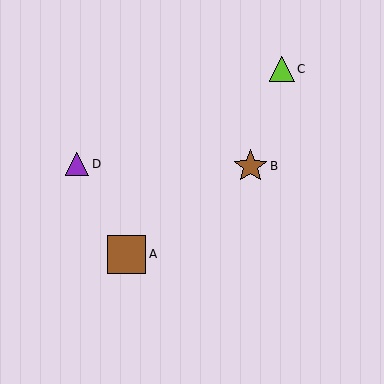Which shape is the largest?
The brown square (labeled A) is the largest.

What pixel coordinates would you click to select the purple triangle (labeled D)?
Click at (77, 164) to select the purple triangle D.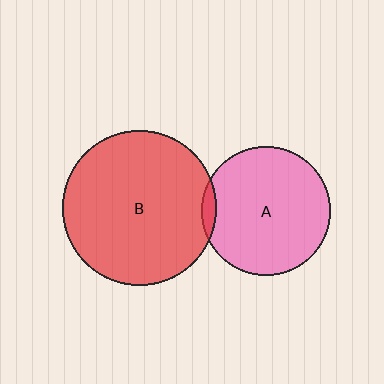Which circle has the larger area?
Circle B (red).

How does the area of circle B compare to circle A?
Approximately 1.4 times.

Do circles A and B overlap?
Yes.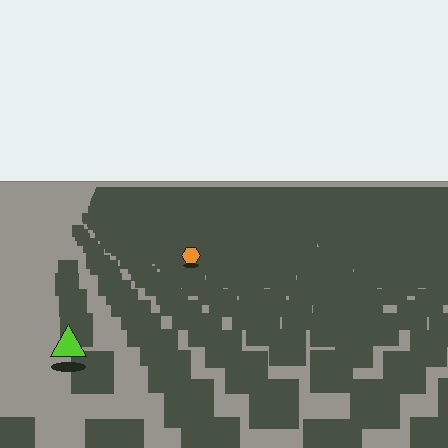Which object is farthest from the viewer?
The orange hexagon is farthest from the viewer. It appears smaller and the ground texture around it is denser.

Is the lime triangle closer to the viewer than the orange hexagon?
Yes. The lime triangle is closer — you can tell from the texture gradient: the ground texture is coarser near it.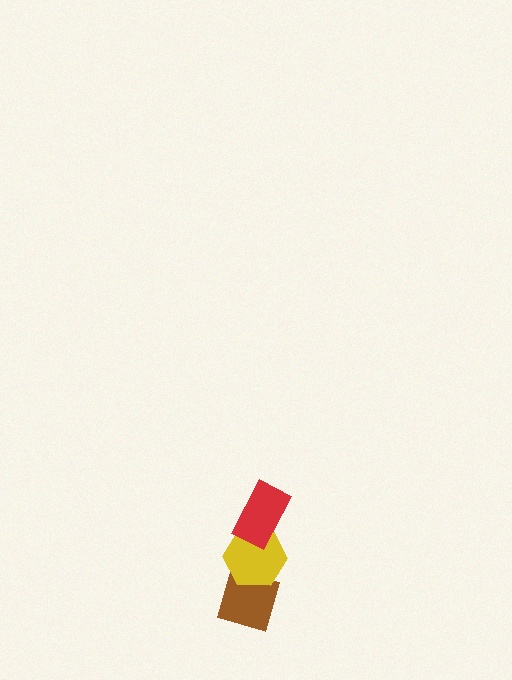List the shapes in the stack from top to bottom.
From top to bottom: the red rectangle, the yellow hexagon, the brown diamond.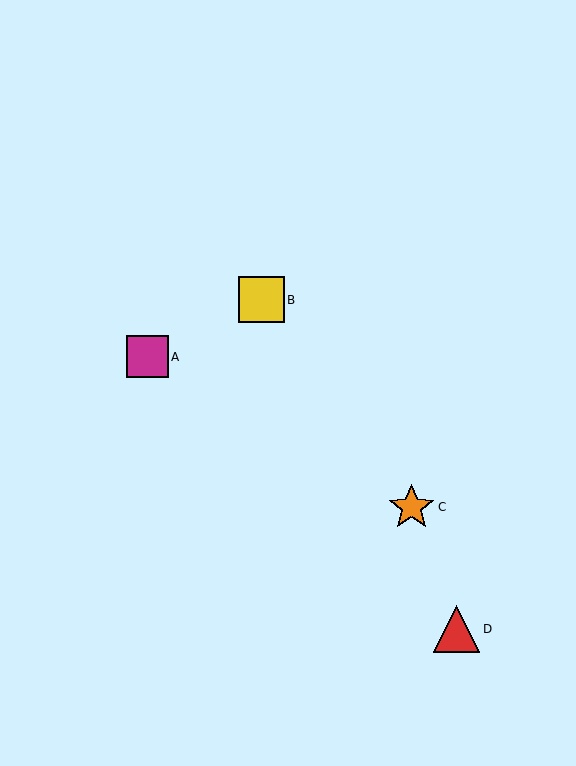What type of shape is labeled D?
Shape D is a red triangle.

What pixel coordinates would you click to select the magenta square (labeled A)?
Click at (147, 357) to select the magenta square A.